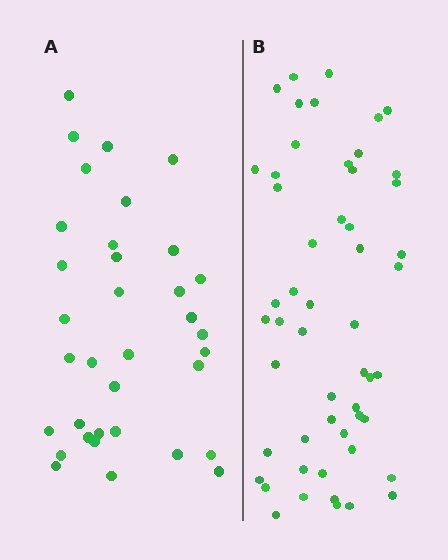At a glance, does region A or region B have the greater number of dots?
Region B (the right region) has more dots.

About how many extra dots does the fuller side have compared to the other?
Region B has approximately 20 more dots than region A.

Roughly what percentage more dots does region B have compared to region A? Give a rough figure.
About 50% more.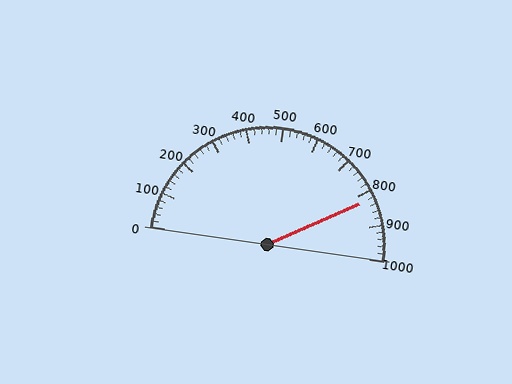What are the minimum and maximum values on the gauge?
The gauge ranges from 0 to 1000.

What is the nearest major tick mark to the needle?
The nearest major tick mark is 800.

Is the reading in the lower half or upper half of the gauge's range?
The reading is in the upper half of the range (0 to 1000).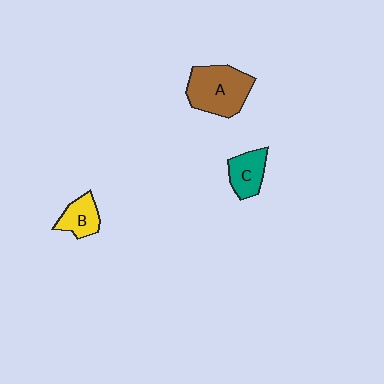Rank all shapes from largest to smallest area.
From largest to smallest: A (brown), C (teal), B (yellow).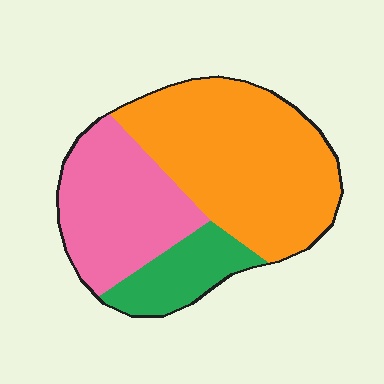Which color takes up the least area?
Green, at roughly 15%.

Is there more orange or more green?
Orange.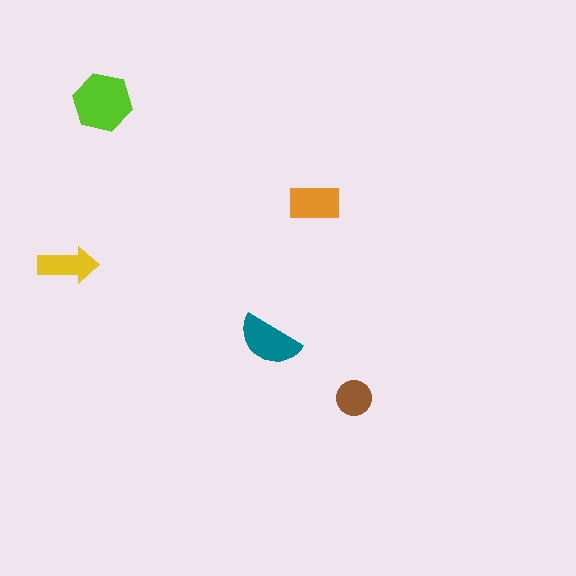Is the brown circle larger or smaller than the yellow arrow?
Smaller.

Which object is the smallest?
The brown circle.